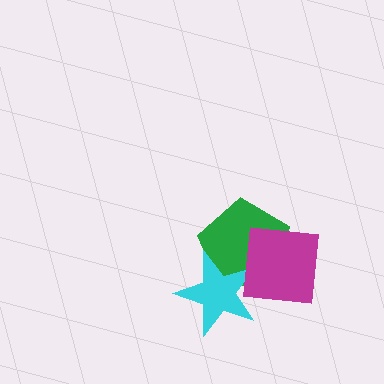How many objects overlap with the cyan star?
2 objects overlap with the cyan star.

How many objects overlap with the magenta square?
2 objects overlap with the magenta square.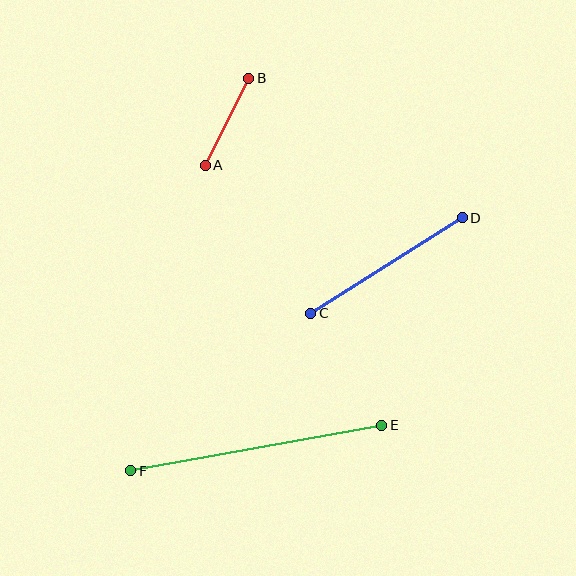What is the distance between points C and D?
The distance is approximately 179 pixels.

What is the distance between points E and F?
The distance is approximately 255 pixels.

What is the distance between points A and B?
The distance is approximately 97 pixels.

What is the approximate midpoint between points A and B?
The midpoint is at approximately (227, 122) pixels.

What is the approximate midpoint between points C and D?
The midpoint is at approximately (387, 265) pixels.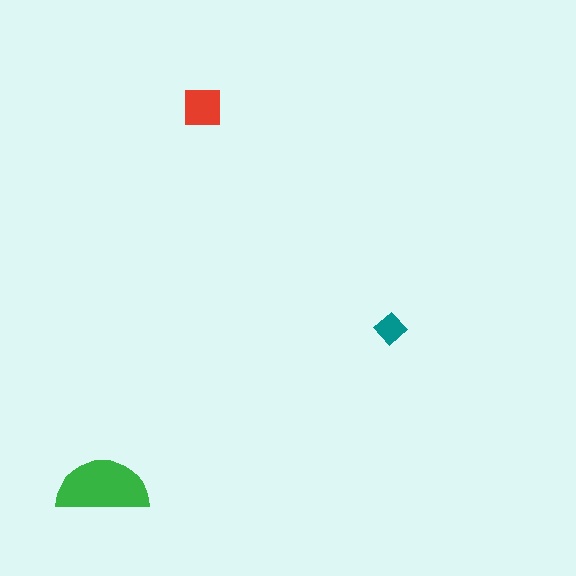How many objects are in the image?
There are 3 objects in the image.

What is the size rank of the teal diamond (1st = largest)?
3rd.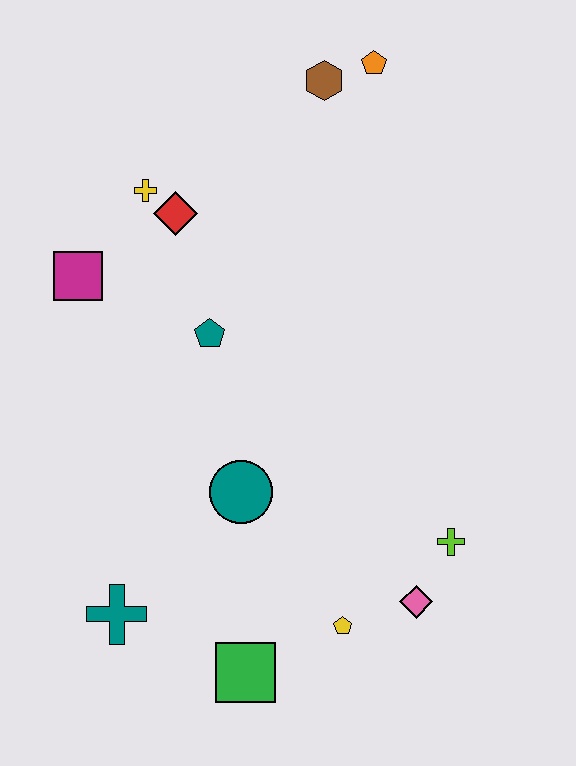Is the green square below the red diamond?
Yes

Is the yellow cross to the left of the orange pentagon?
Yes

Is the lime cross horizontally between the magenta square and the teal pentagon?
No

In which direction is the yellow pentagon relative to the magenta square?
The yellow pentagon is below the magenta square.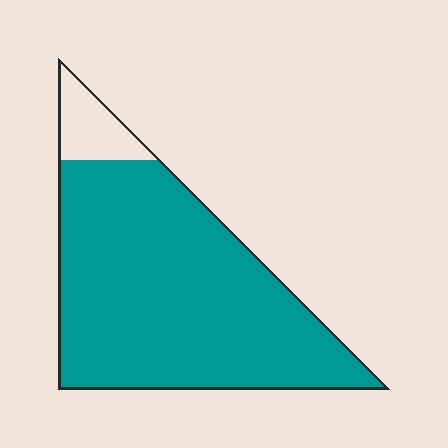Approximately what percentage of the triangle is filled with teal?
Approximately 90%.